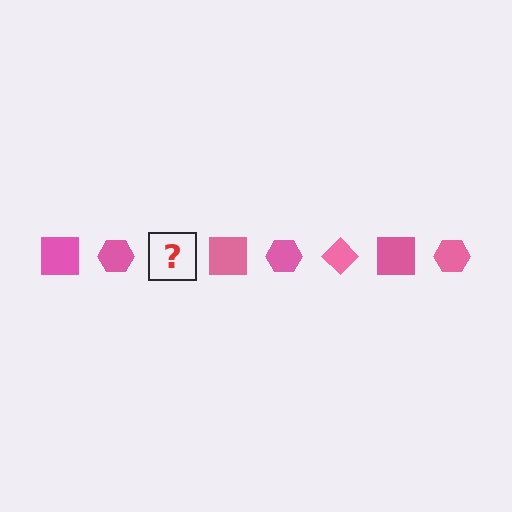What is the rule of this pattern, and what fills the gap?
The rule is that the pattern cycles through square, hexagon, diamond shapes in pink. The gap should be filled with a pink diamond.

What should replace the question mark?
The question mark should be replaced with a pink diamond.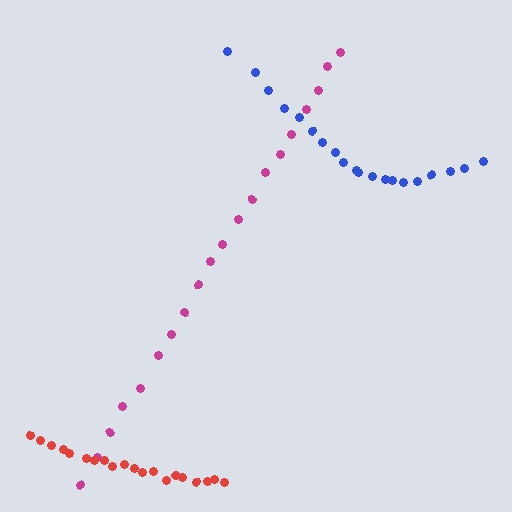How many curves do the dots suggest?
There are 3 distinct paths.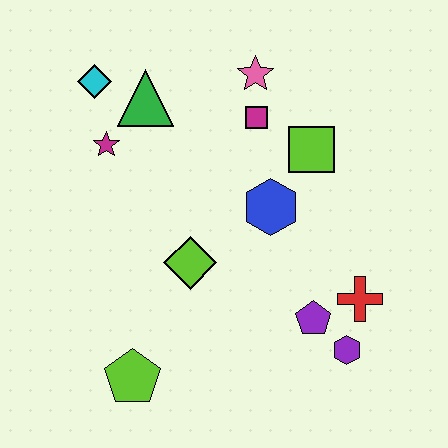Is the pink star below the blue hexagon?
No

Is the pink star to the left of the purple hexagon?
Yes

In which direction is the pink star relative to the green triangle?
The pink star is to the right of the green triangle.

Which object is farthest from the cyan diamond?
The purple hexagon is farthest from the cyan diamond.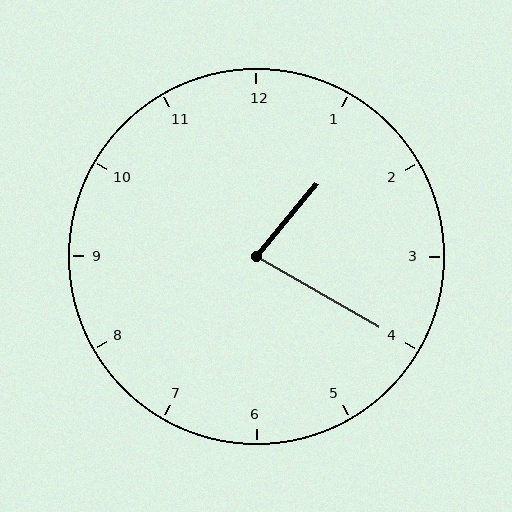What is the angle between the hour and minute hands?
Approximately 80 degrees.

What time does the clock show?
1:20.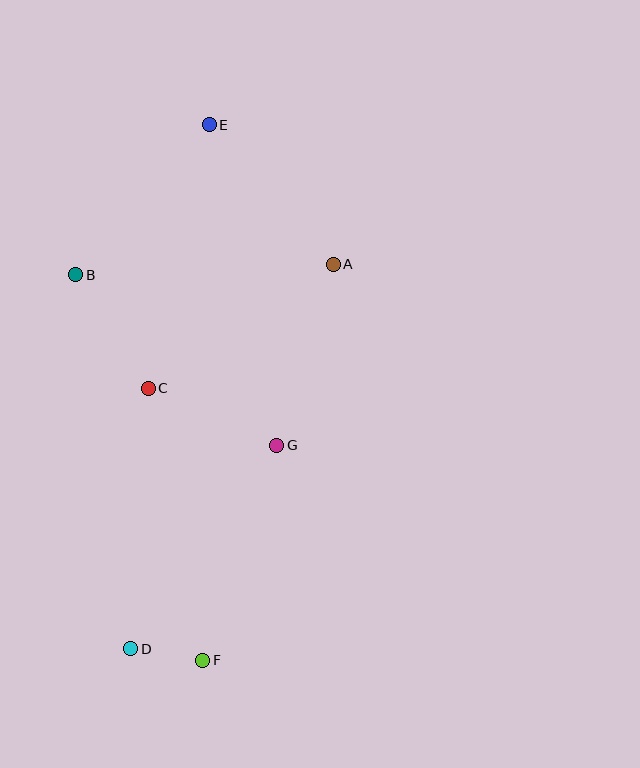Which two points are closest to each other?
Points D and F are closest to each other.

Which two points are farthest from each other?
Points E and F are farthest from each other.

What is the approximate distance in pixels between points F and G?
The distance between F and G is approximately 227 pixels.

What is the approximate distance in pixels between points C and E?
The distance between C and E is approximately 271 pixels.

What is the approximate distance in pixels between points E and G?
The distance between E and G is approximately 328 pixels.